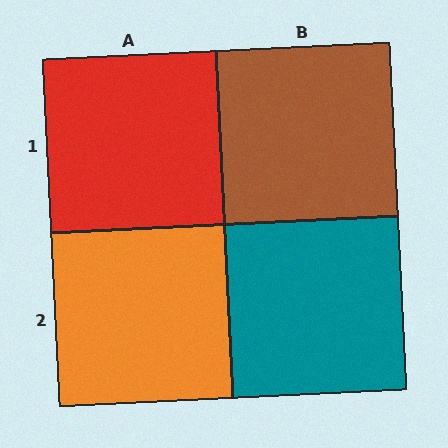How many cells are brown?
1 cell is brown.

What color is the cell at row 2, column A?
Orange.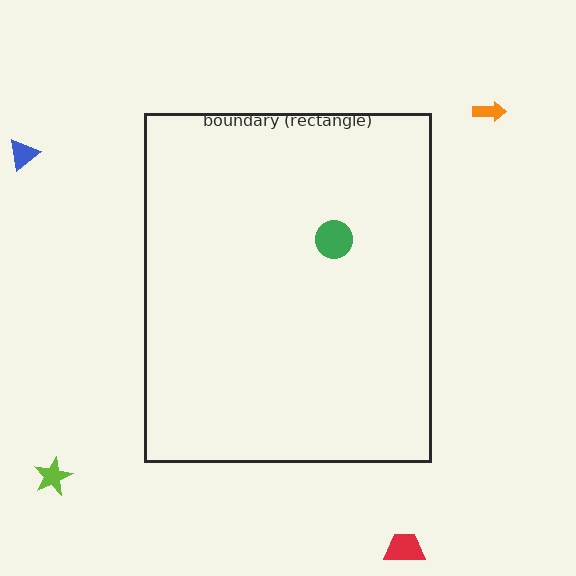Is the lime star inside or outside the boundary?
Outside.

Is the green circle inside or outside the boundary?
Inside.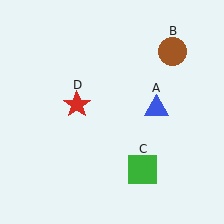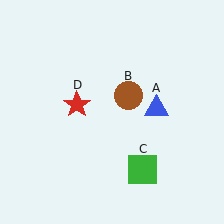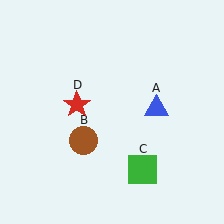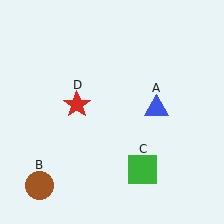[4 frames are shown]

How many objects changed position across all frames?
1 object changed position: brown circle (object B).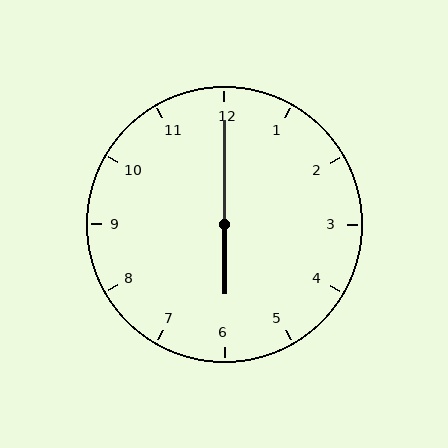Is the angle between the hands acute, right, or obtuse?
It is obtuse.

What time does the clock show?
6:00.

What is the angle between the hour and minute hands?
Approximately 180 degrees.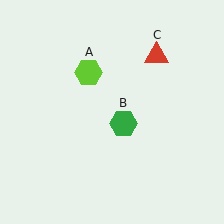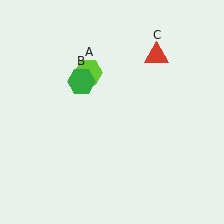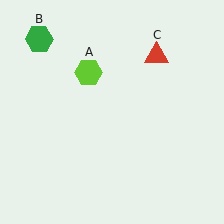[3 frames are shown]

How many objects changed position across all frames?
1 object changed position: green hexagon (object B).